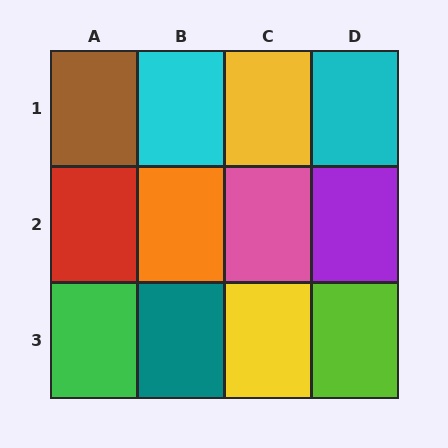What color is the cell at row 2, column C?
Pink.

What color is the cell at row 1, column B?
Cyan.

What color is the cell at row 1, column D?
Cyan.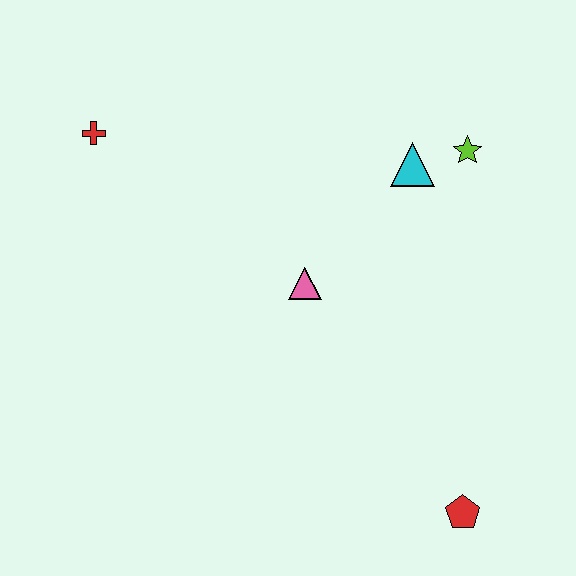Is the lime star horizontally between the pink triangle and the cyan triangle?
No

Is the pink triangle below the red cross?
Yes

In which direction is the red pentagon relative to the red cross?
The red pentagon is below the red cross.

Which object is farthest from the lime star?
The red cross is farthest from the lime star.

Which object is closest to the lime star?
The cyan triangle is closest to the lime star.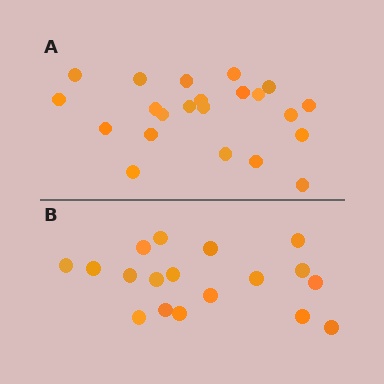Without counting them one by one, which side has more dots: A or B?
Region A (the top region) has more dots.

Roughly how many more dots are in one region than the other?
Region A has about 4 more dots than region B.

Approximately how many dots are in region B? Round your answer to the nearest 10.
About 20 dots. (The exact count is 18, which rounds to 20.)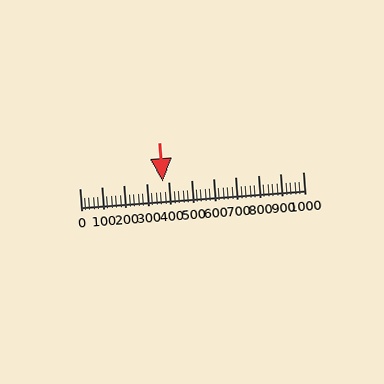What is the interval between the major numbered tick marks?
The major tick marks are spaced 100 units apart.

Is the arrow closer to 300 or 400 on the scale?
The arrow is closer to 400.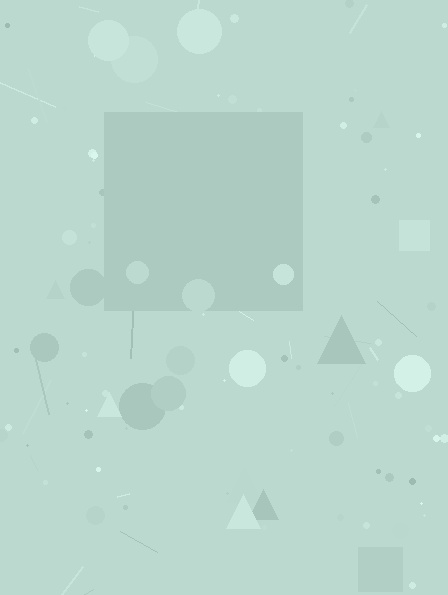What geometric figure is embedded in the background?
A square is embedded in the background.